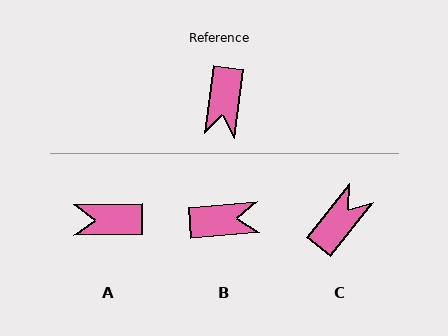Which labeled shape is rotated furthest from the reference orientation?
C, about 149 degrees away.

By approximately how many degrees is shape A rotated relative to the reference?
Approximately 82 degrees clockwise.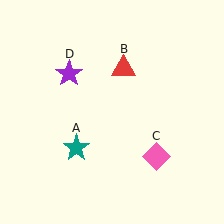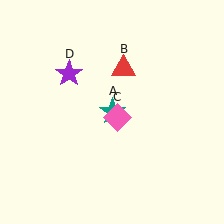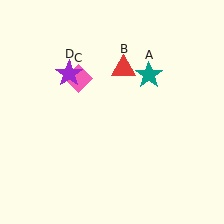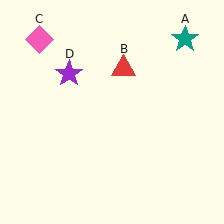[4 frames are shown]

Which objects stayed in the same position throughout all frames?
Red triangle (object B) and purple star (object D) remained stationary.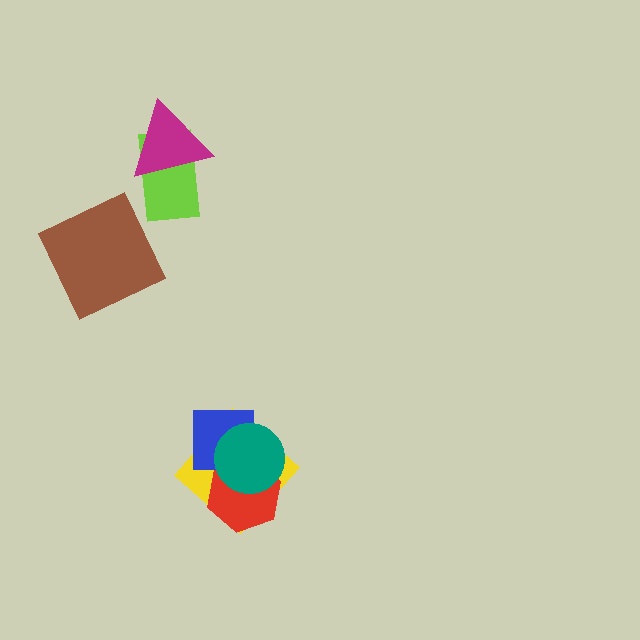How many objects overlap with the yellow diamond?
3 objects overlap with the yellow diamond.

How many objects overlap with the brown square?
0 objects overlap with the brown square.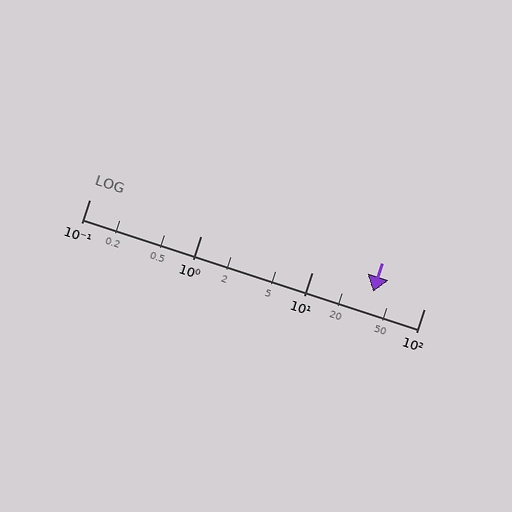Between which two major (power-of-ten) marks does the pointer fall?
The pointer is between 10 and 100.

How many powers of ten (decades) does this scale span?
The scale spans 3 decades, from 0.1 to 100.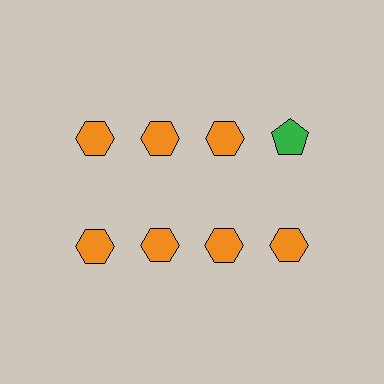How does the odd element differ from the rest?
It differs in both color (green instead of orange) and shape (pentagon instead of hexagon).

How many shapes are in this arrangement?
There are 8 shapes arranged in a grid pattern.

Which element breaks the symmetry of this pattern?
The green pentagon in the top row, second from right column breaks the symmetry. All other shapes are orange hexagons.